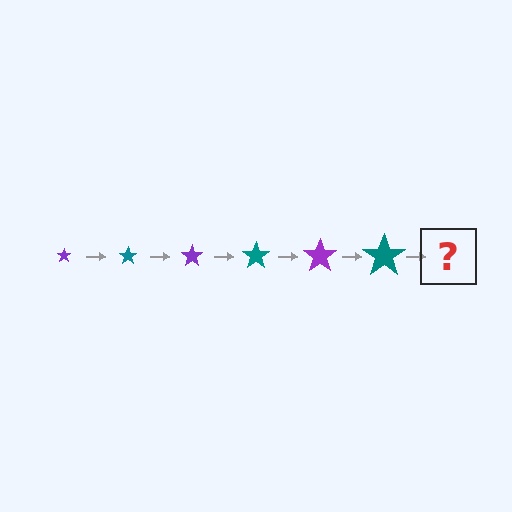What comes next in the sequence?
The next element should be a purple star, larger than the previous one.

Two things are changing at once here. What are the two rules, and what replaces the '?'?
The two rules are that the star grows larger each step and the color cycles through purple and teal. The '?' should be a purple star, larger than the previous one.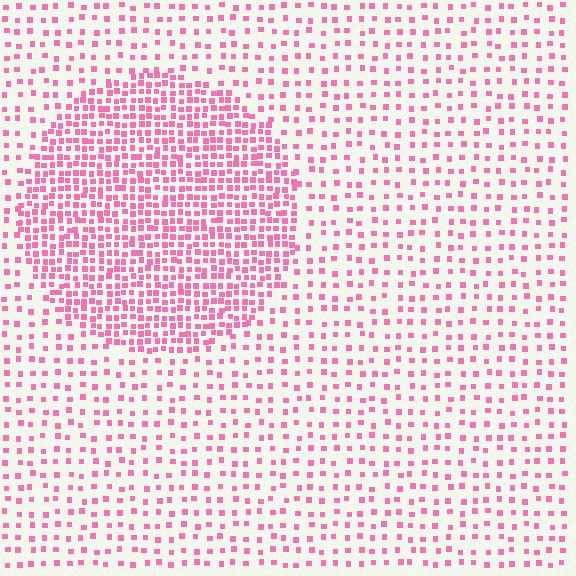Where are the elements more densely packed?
The elements are more densely packed inside the circle boundary.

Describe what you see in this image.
The image contains small pink elements arranged at two different densities. A circle-shaped region is visible where the elements are more densely packed than the surrounding area.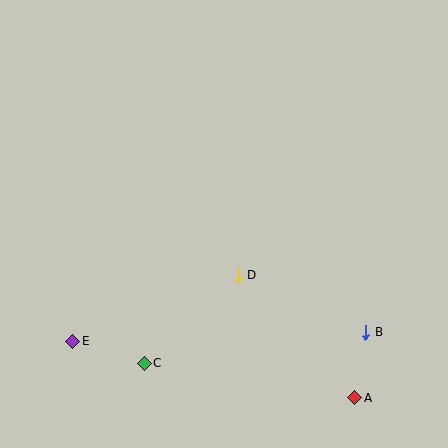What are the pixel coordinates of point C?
Point C is at (144, 363).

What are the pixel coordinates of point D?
Point D is at (238, 275).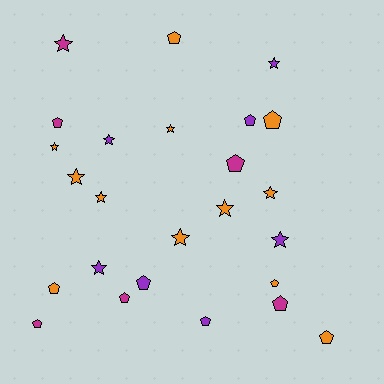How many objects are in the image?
There are 25 objects.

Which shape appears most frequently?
Pentagon, with 13 objects.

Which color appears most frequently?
Orange, with 12 objects.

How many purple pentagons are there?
There are 3 purple pentagons.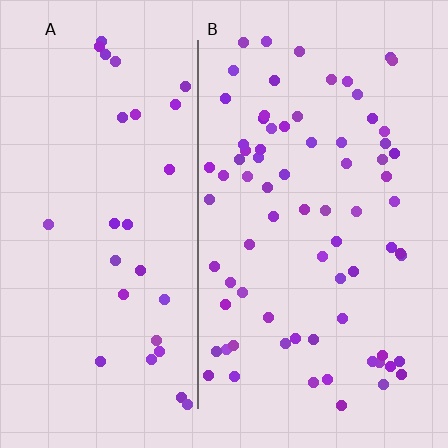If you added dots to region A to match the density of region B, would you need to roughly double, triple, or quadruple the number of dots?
Approximately double.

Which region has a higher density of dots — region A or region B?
B (the right).